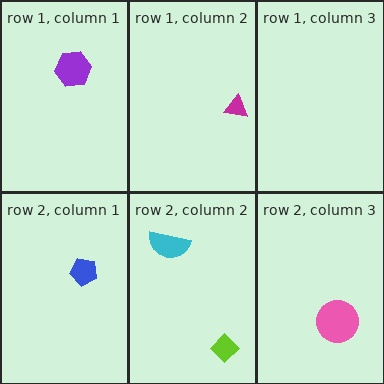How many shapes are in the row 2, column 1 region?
1.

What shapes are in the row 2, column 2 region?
The cyan semicircle, the lime diamond.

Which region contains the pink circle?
The row 2, column 3 region.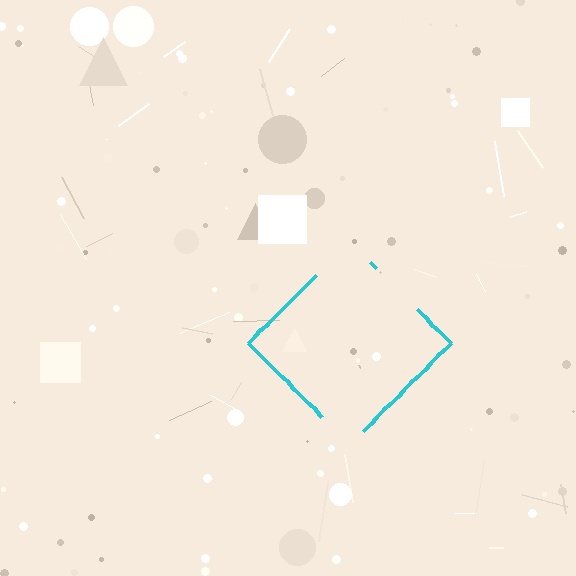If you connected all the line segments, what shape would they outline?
They would outline a diamond.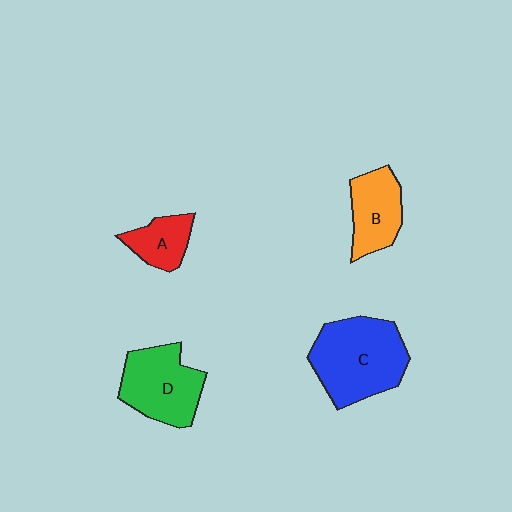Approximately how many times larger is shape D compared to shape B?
Approximately 1.4 times.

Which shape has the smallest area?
Shape A (red).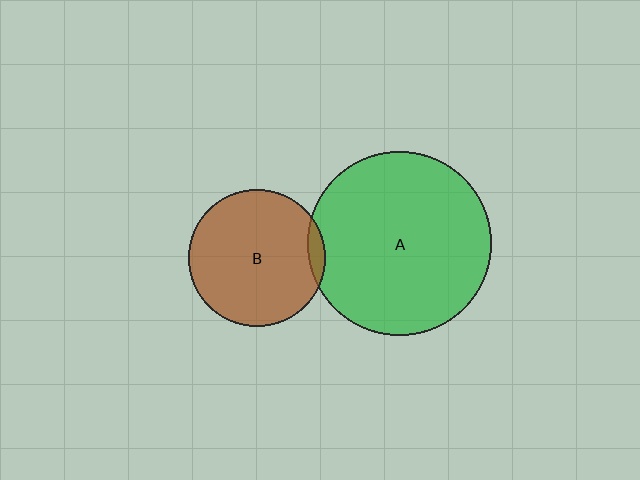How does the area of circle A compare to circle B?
Approximately 1.8 times.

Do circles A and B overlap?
Yes.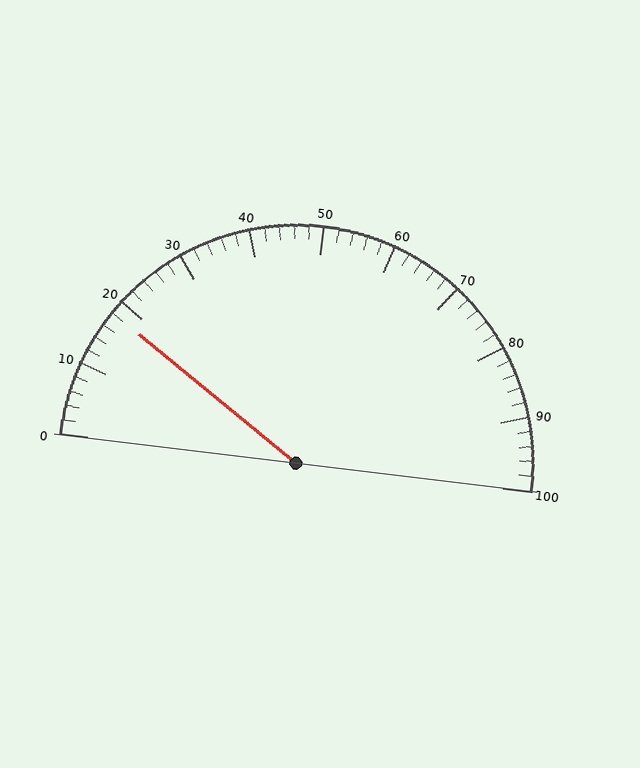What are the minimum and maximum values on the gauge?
The gauge ranges from 0 to 100.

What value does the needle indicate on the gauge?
The needle indicates approximately 18.